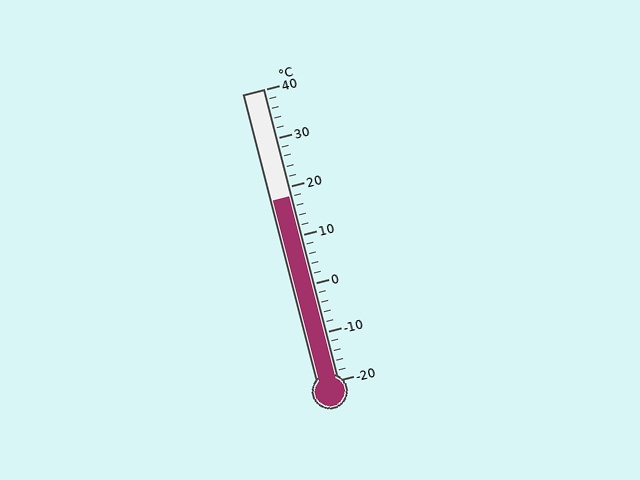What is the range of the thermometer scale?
The thermometer scale ranges from -20°C to 40°C.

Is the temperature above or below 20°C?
The temperature is below 20°C.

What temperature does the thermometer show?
The thermometer shows approximately 18°C.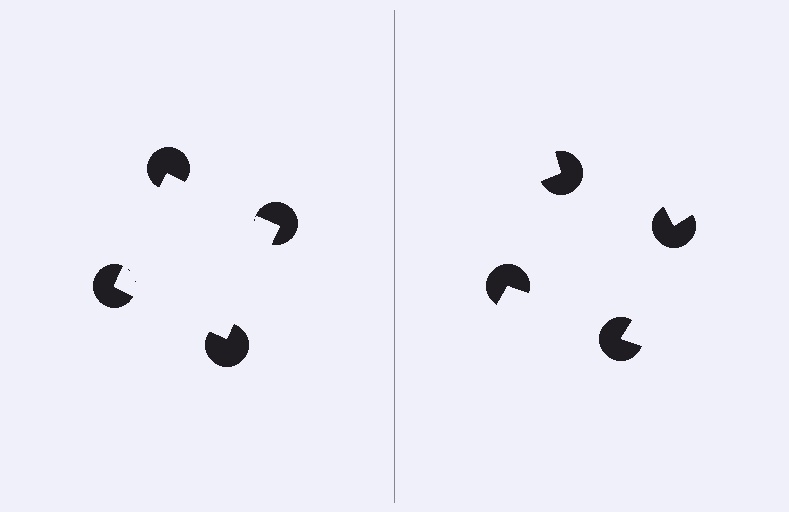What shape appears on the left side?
An illusory square.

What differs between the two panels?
The pac-man discs are positioned identically on both sides; only the wedge orientations differ. On the left they align to a square; on the right they are misaligned.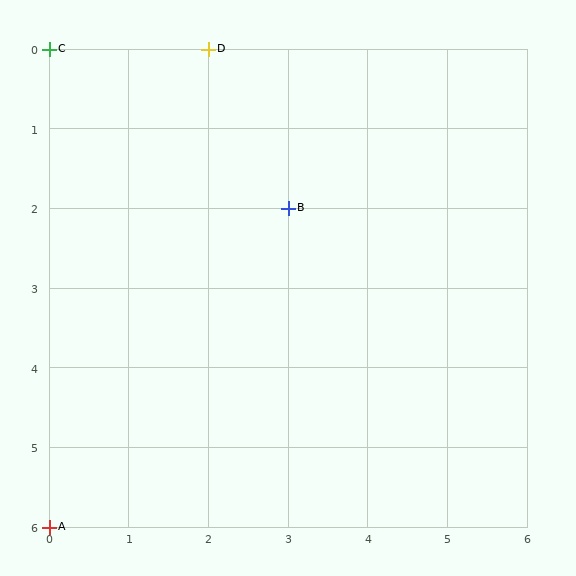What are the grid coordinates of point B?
Point B is at grid coordinates (3, 2).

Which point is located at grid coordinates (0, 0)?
Point C is at (0, 0).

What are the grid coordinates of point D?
Point D is at grid coordinates (2, 0).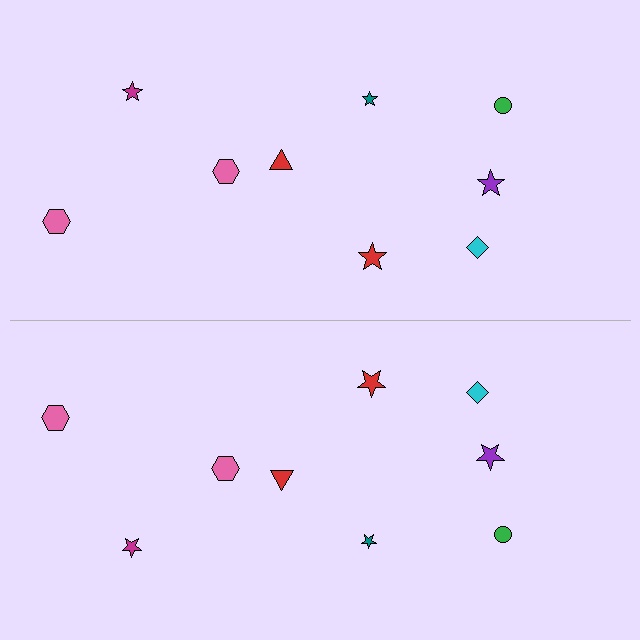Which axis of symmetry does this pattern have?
The pattern has a horizontal axis of symmetry running through the center of the image.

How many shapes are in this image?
There are 18 shapes in this image.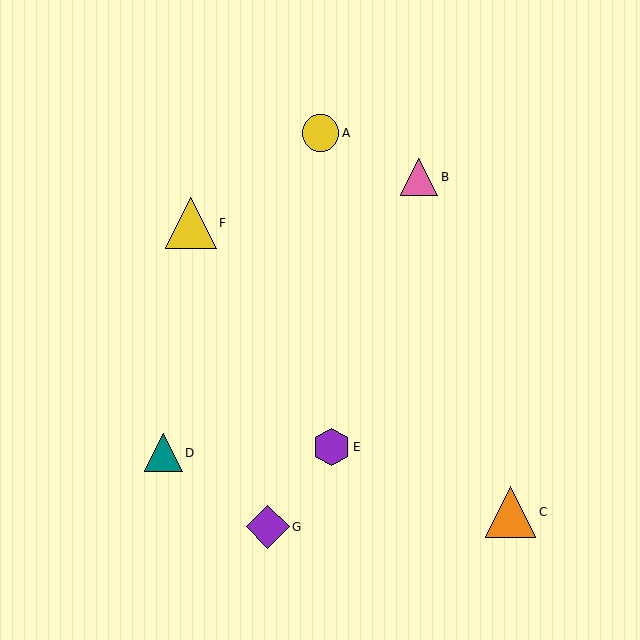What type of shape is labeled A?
Shape A is a yellow circle.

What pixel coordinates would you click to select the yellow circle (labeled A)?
Click at (320, 133) to select the yellow circle A.